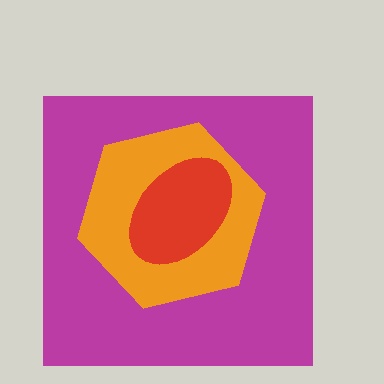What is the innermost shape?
The red ellipse.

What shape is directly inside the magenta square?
The orange hexagon.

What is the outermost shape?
The magenta square.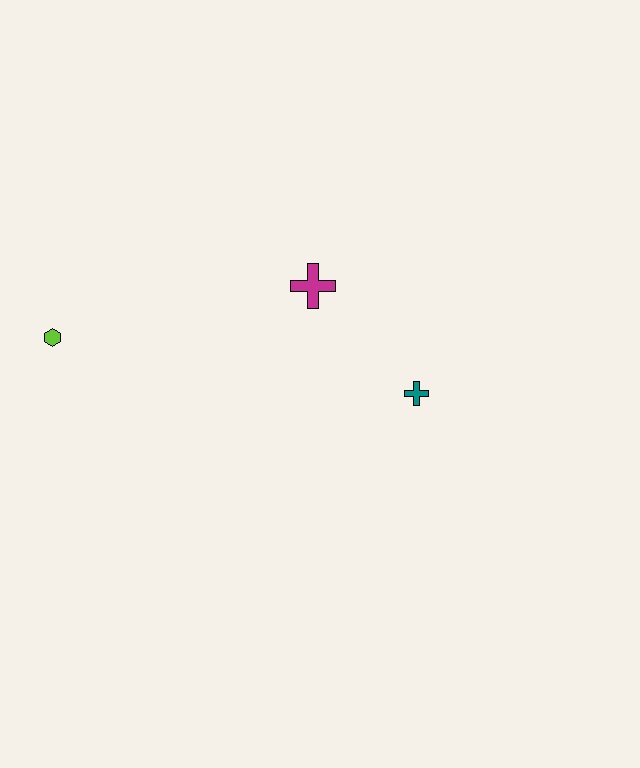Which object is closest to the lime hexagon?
The magenta cross is closest to the lime hexagon.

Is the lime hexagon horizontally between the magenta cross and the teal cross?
No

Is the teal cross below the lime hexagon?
Yes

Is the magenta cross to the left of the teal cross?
Yes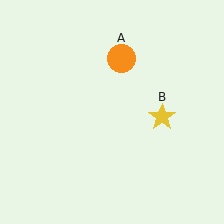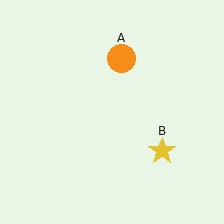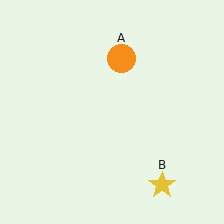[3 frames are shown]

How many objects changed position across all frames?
1 object changed position: yellow star (object B).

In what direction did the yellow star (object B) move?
The yellow star (object B) moved down.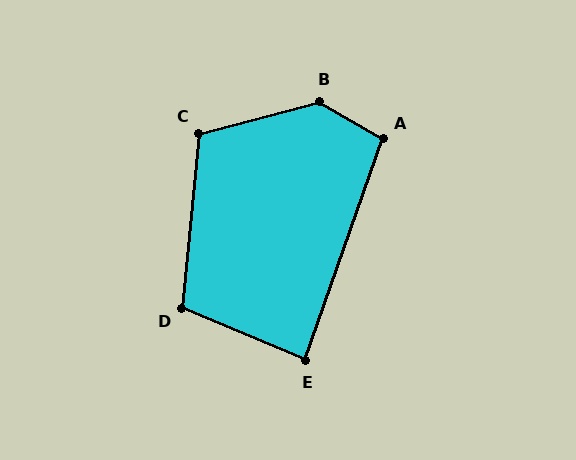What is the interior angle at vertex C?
Approximately 110 degrees (obtuse).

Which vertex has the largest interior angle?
B, at approximately 135 degrees.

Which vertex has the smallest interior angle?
E, at approximately 86 degrees.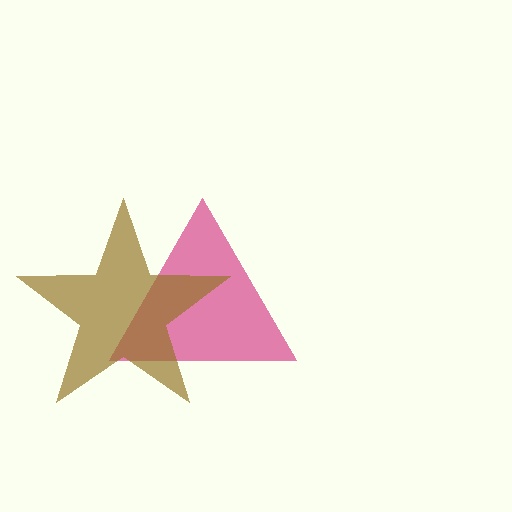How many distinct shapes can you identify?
There are 2 distinct shapes: a magenta triangle, a brown star.